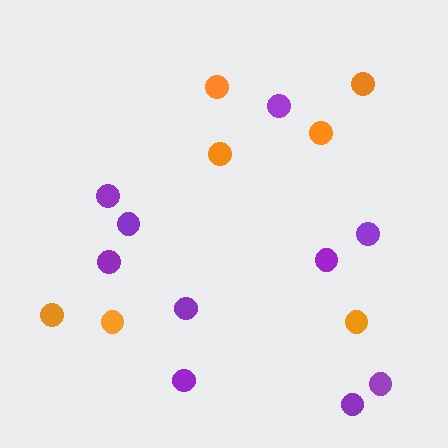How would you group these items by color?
There are 2 groups: one group of orange circles (7) and one group of purple circles (10).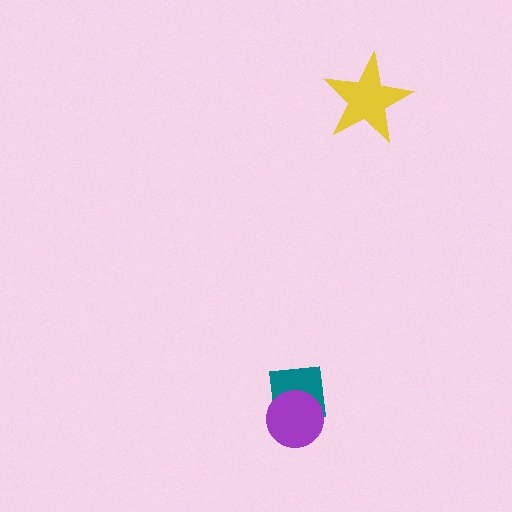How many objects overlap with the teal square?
1 object overlaps with the teal square.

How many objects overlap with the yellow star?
0 objects overlap with the yellow star.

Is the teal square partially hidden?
Yes, it is partially covered by another shape.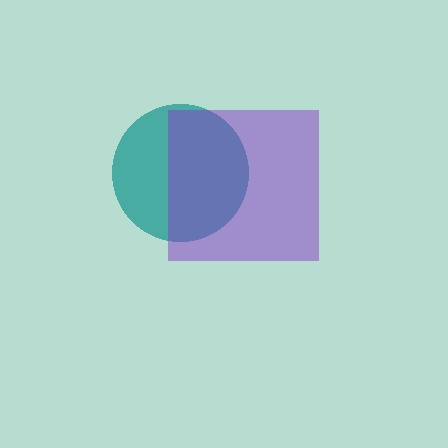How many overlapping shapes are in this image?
There are 2 overlapping shapes in the image.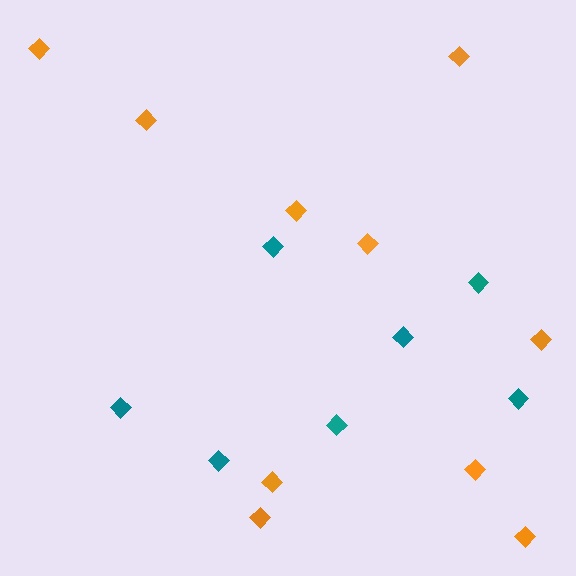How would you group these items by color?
There are 2 groups: one group of teal diamonds (7) and one group of orange diamonds (10).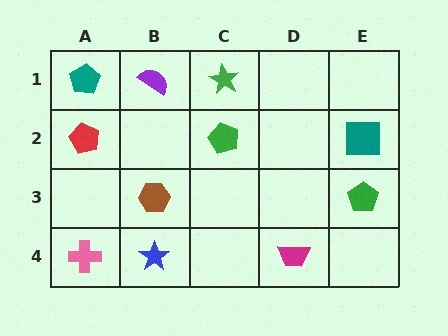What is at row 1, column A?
A teal pentagon.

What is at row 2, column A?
A red pentagon.